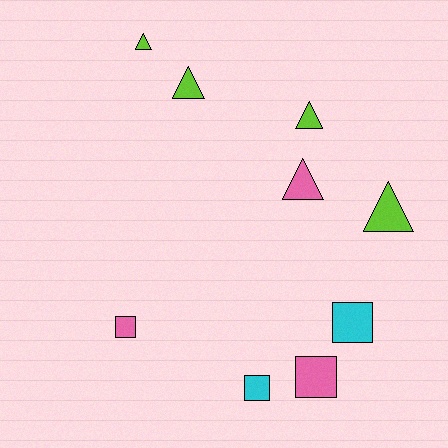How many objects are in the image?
There are 9 objects.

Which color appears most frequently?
Lime, with 4 objects.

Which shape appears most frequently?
Triangle, with 5 objects.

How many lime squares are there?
There are no lime squares.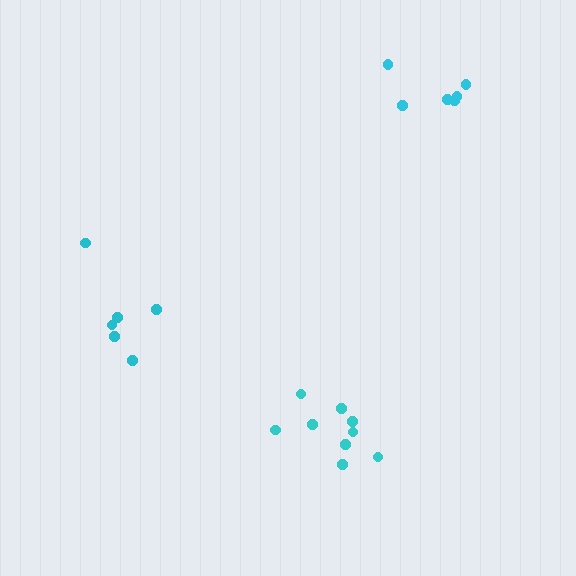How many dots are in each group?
Group 1: 9 dots, Group 2: 6 dots, Group 3: 6 dots (21 total).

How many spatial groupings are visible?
There are 3 spatial groupings.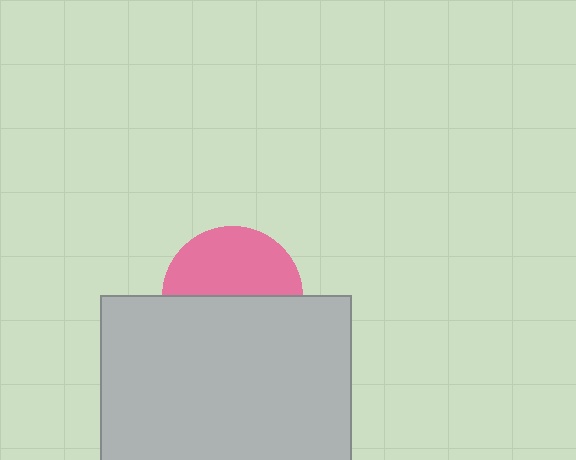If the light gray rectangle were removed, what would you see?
You would see the complete pink circle.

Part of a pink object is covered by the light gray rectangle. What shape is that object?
It is a circle.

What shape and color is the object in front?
The object in front is a light gray rectangle.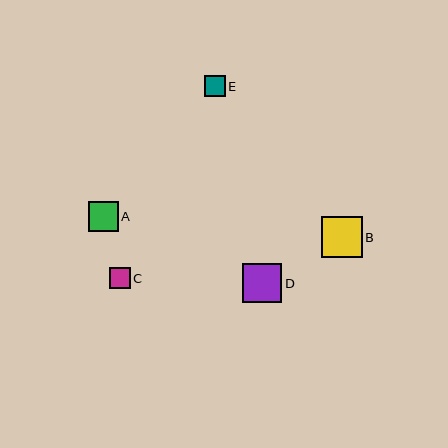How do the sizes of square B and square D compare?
Square B and square D are approximately the same size.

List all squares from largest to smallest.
From largest to smallest: B, D, A, E, C.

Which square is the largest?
Square B is the largest with a size of approximately 41 pixels.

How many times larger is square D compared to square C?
Square D is approximately 1.9 times the size of square C.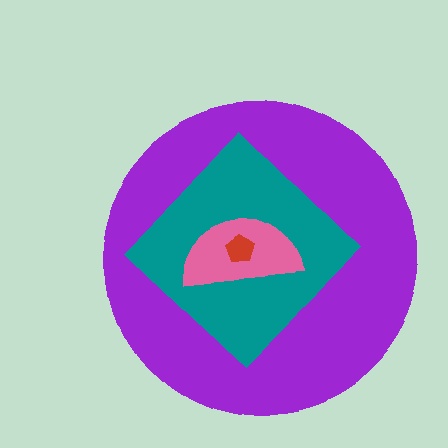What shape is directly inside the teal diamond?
The pink semicircle.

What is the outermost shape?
The purple circle.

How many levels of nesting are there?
4.